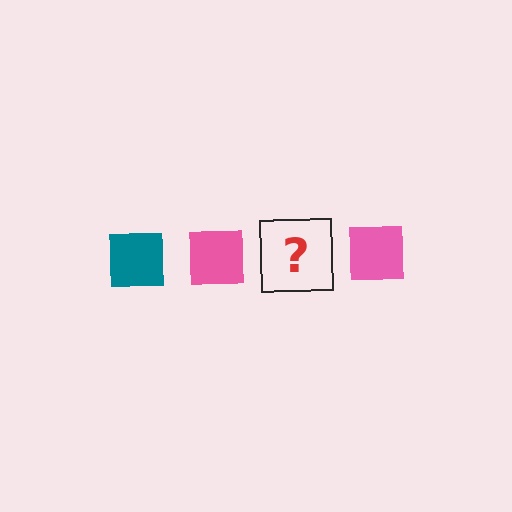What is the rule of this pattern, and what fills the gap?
The rule is that the pattern cycles through teal, pink squares. The gap should be filled with a teal square.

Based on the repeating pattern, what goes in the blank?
The blank should be a teal square.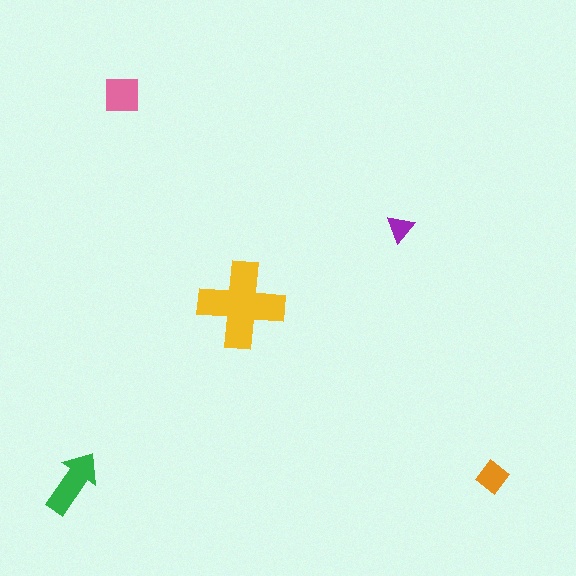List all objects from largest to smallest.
The yellow cross, the green arrow, the pink square, the orange diamond, the purple triangle.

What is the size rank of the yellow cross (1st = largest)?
1st.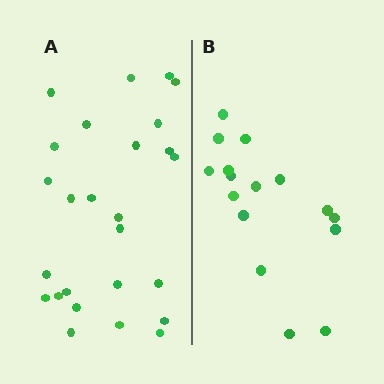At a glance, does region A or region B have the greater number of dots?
Region A (the left region) has more dots.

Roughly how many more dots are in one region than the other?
Region A has roughly 10 or so more dots than region B.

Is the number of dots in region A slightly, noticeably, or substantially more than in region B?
Region A has substantially more. The ratio is roughly 1.6 to 1.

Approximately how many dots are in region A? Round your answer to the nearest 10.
About 30 dots. (The exact count is 26, which rounds to 30.)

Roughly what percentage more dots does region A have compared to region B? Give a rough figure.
About 60% more.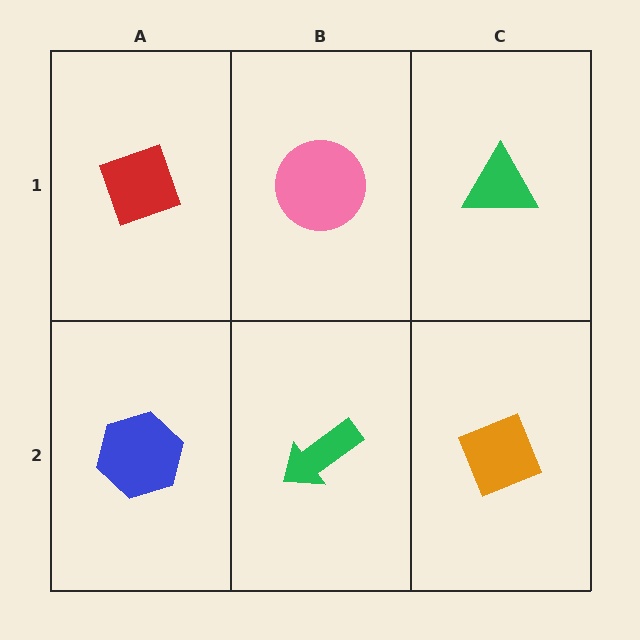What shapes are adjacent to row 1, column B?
A green arrow (row 2, column B), a red diamond (row 1, column A), a green triangle (row 1, column C).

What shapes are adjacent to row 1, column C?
An orange diamond (row 2, column C), a pink circle (row 1, column B).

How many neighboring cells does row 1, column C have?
2.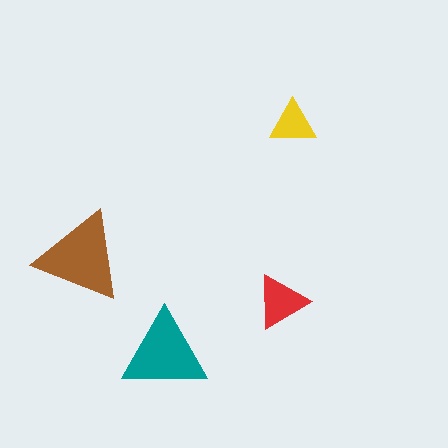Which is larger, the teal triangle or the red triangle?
The teal one.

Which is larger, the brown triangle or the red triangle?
The brown one.